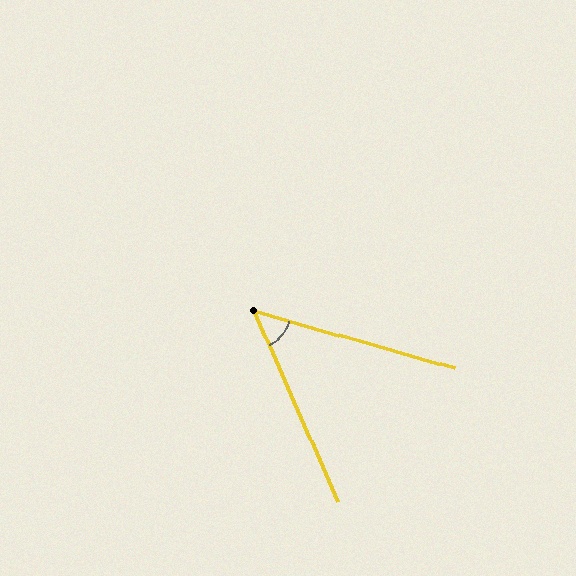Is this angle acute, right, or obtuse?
It is acute.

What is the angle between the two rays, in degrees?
Approximately 50 degrees.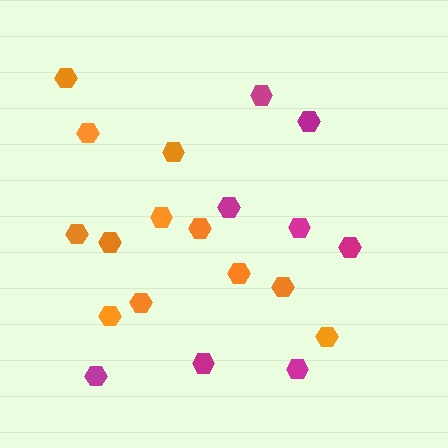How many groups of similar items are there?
There are 2 groups: one group of magenta hexagons (8) and one group of orange hexagons (12).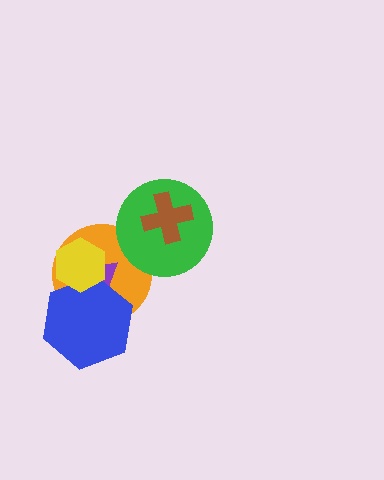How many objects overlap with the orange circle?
4 objects overlap with the orange circle.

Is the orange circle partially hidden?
Yes, it is partially covered by another shape.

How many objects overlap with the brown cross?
1 object overlaps with the brown cross.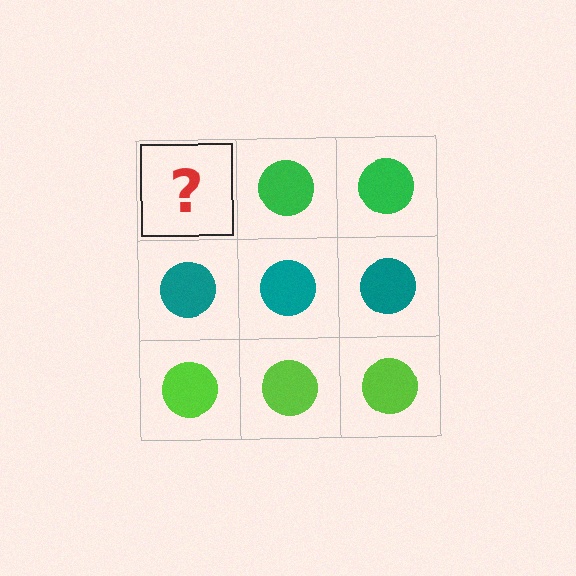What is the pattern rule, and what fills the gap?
The rule is that each row has a consistent color. The gap should be filled with a green circle.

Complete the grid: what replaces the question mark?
The question mark should be replaced with a green circle.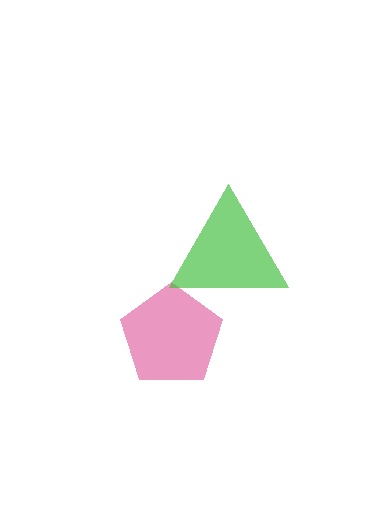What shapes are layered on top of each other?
The layered shapes are: a pink pentagon, a green triangle.